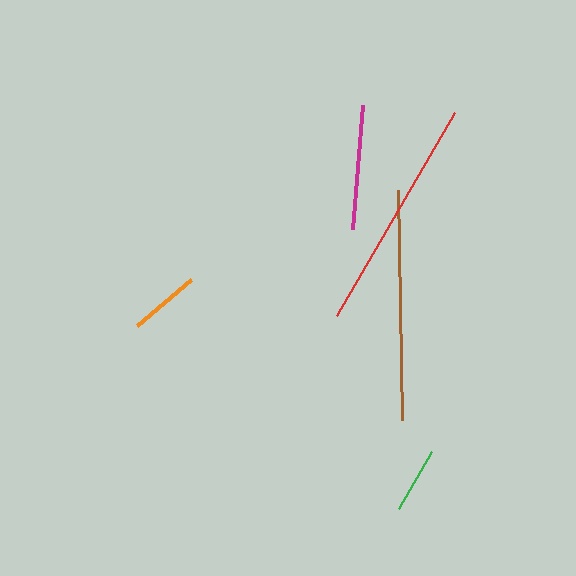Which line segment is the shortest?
The green line is the shortest at approximately 66 pixels.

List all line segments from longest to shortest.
From longest to shortest: red, brown, magenta, orange, green.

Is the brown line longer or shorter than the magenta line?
The brown line is longer than the magenta line.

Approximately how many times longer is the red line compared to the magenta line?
The red line is approximately 1.9 times the length of the magenta line.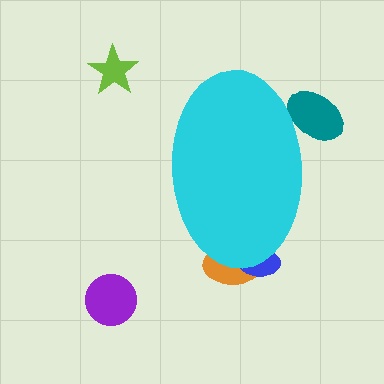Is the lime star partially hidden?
No, the lime star is fully visible.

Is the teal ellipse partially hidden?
Yes, the teal ellipse is partially hidden behind the cyan ellipse.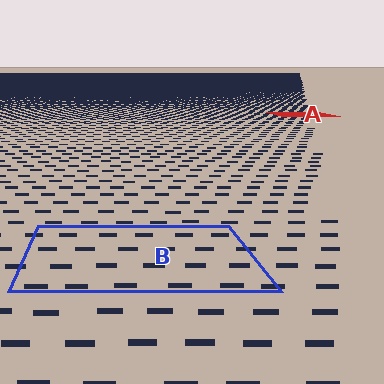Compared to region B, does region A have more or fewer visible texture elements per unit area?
Region A has more texture elements per unit area — they are packed more densely because it is farther away.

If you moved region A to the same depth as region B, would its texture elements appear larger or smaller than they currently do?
They would appear larger. At a closer depth, the same texture elements are projected at a bigger on-screen size.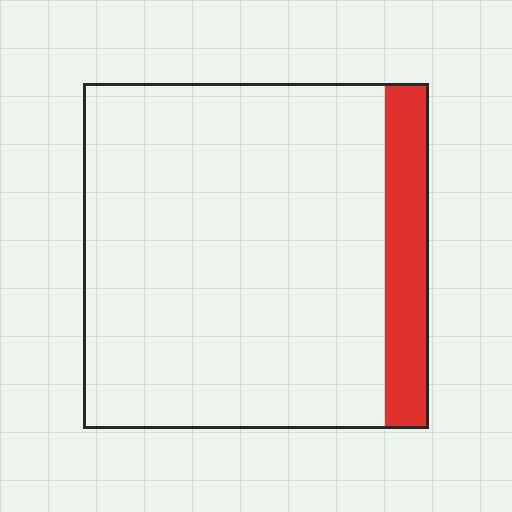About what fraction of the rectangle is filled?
About one eighth (1/8).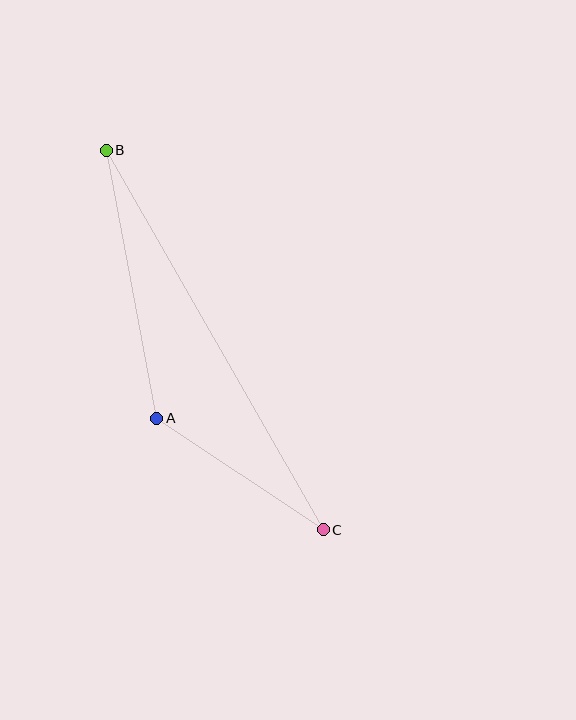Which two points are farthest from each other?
Points B and C are farthest from each other.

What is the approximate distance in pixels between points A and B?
The distance between A and B is approximately 272 pixels.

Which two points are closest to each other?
Points A and C are closest to each other.